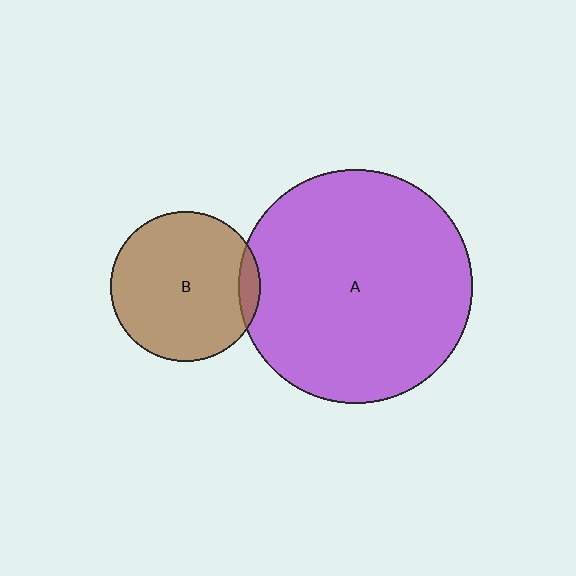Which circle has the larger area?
Circle A (purple).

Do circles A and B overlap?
Yes.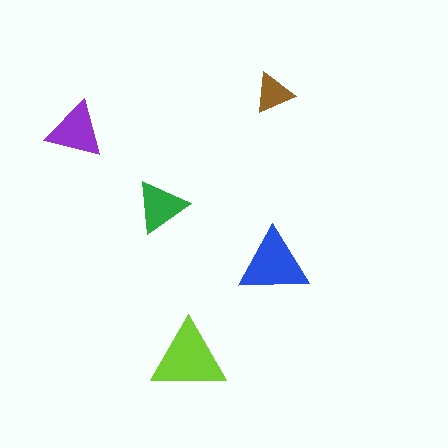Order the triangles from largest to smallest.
the lime one, the blue one, the purple one, the green one, the brown one.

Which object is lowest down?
The lime triangle is bottommost.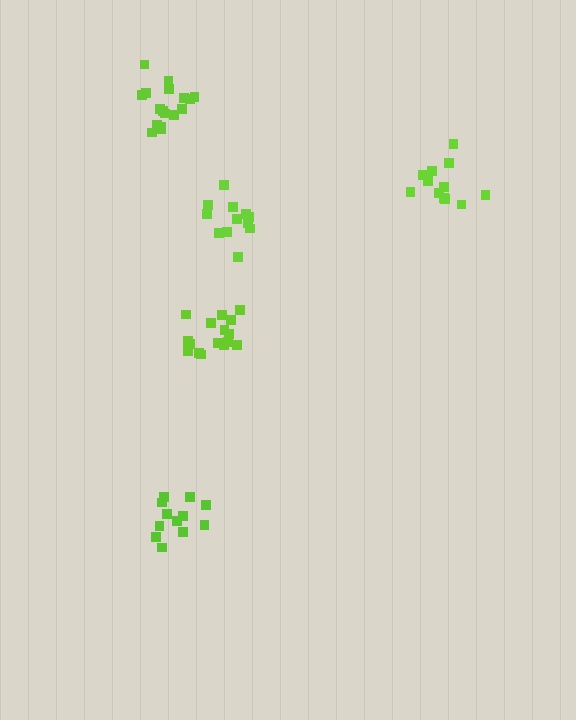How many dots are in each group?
Group 1: 12 dots, Group 2: 12 dots, Group 3: 12 dots, Group 4: 17 dots, Group 5: 16 dots (69 total).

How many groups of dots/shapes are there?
There are 5 groups.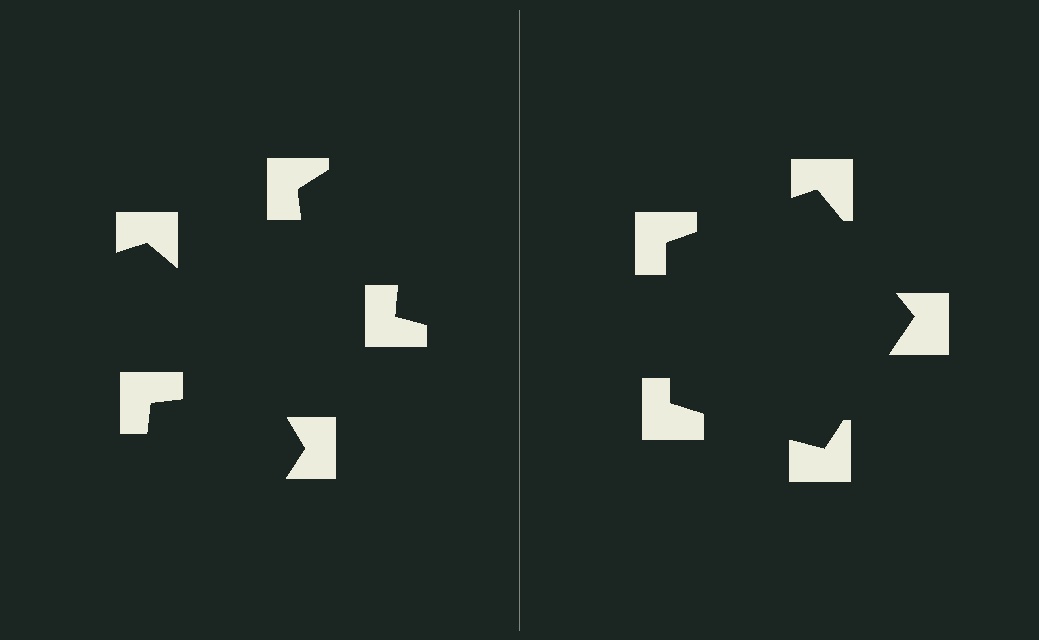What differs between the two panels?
The notched squares are positioned identically on both sides; only the wedge orientations differ. On the right they align to a pentagon; on the left they are misaligned.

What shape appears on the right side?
An illusory pentagon.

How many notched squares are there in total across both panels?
10 — 5 on each side.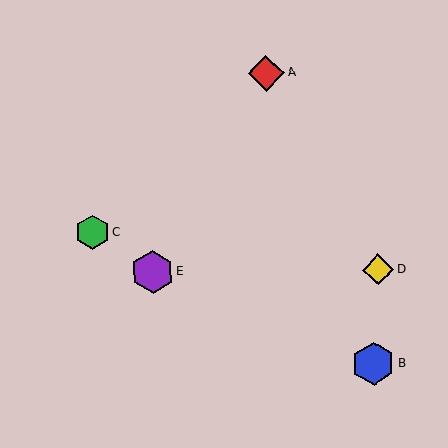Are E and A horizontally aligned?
No, E is at y≈272 and A is at y≈73.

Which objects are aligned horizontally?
Objects D, E are aligned horizontally.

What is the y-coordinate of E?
Object E is at y≈272.